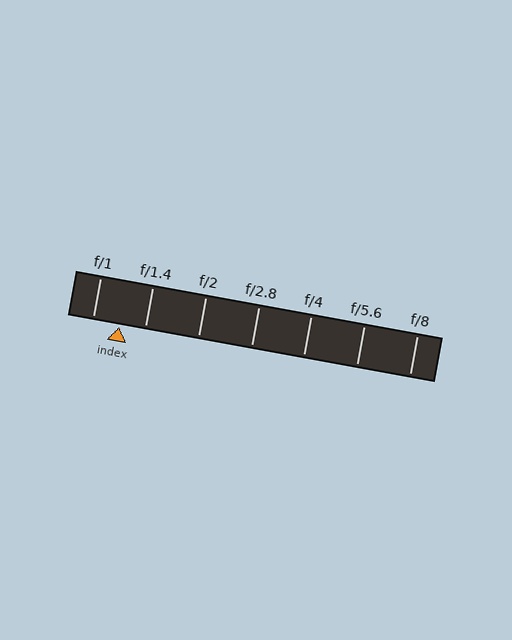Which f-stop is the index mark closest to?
The index mark is closest to f/1.4.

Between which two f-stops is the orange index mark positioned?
The index mark is between f/1 and f/1.4.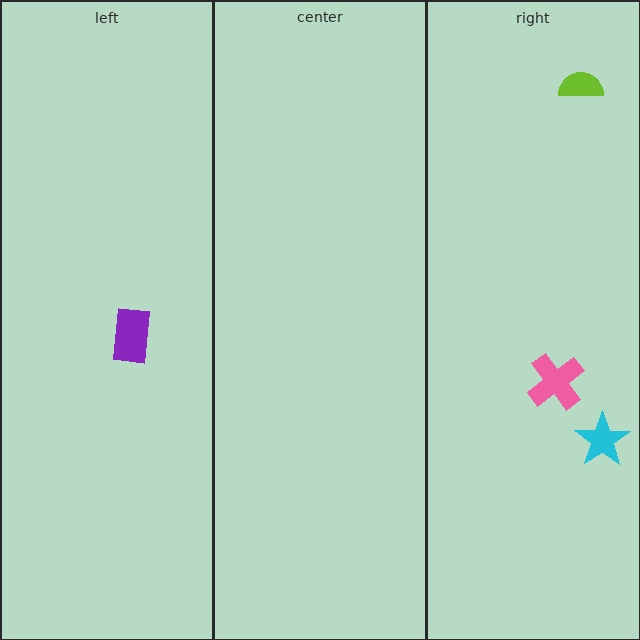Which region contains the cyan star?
The right region.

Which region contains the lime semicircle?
The right region.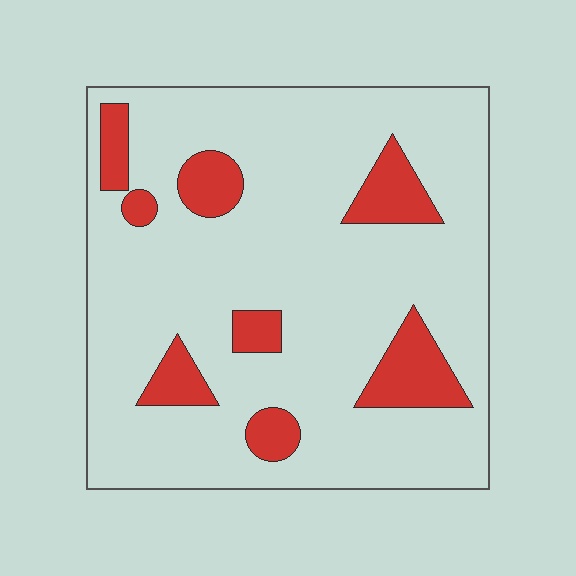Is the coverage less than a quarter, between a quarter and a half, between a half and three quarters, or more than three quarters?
Less than a quarter.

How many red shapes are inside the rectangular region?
8.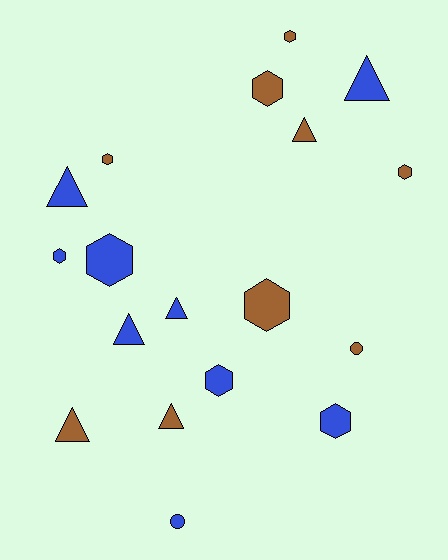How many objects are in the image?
There are 18 objects.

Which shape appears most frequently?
Hexagon, with 9 objects.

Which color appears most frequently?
Brown, with 9 objects.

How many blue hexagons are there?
There are 4 blue hexagons.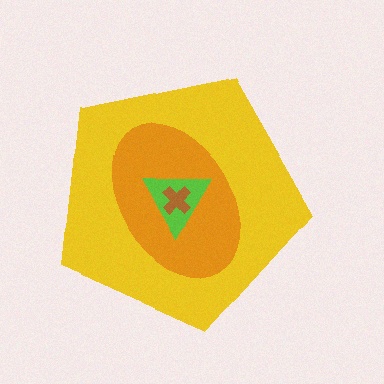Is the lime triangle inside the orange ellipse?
Yes.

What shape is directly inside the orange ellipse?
The lime triangle.